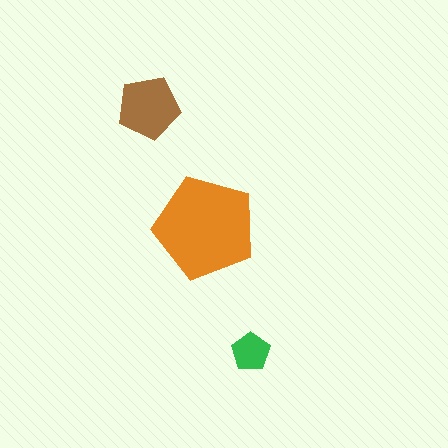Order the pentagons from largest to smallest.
the orange one, the brown one, the green one.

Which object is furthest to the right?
The green pentagon is rightmost.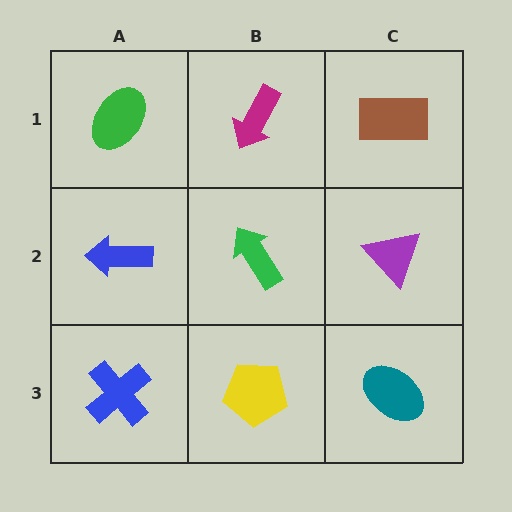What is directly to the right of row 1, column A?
A magenta arrow.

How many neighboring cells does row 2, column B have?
4.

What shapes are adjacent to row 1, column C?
A purple triangle (row 2, column C), a magenta arrow (row 1, column B).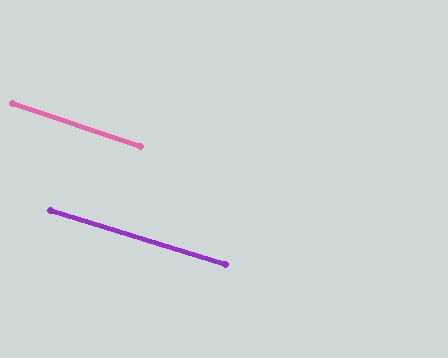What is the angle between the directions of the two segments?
Approximately 1 degree.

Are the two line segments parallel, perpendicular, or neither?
Parallel — their directions differ by only 1.3°.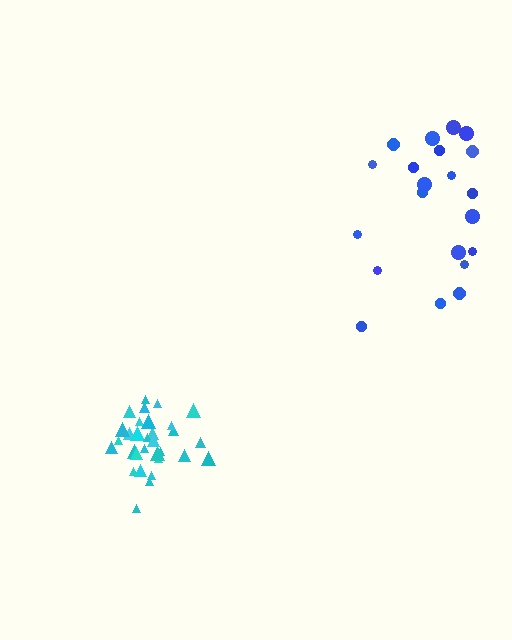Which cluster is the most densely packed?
Cyan.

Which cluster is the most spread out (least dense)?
Blue.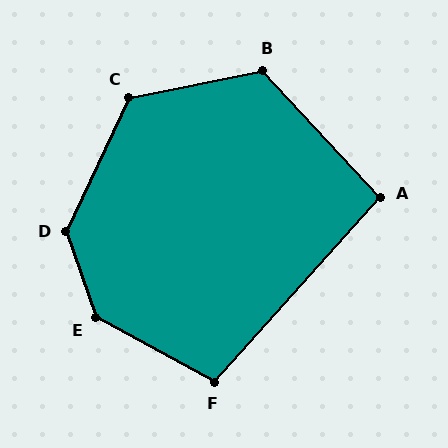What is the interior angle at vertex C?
Approximately 127 degrees (obtuse).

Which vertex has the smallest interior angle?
A, at approximately 95 degrees.